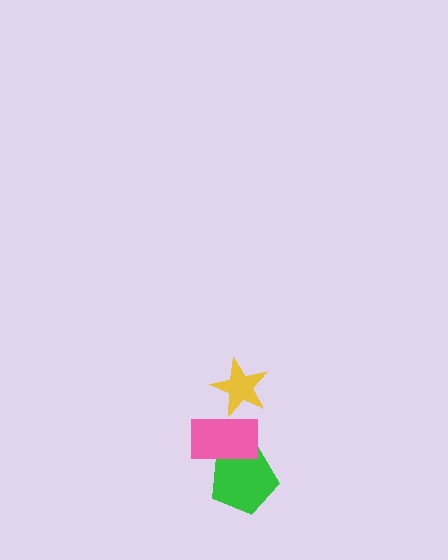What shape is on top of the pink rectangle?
The yellow star is on top of the pink rectangle.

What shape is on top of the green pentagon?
The pink rectangle is on top of the green pentagon.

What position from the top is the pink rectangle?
The pink rectangle is 2nd from the top.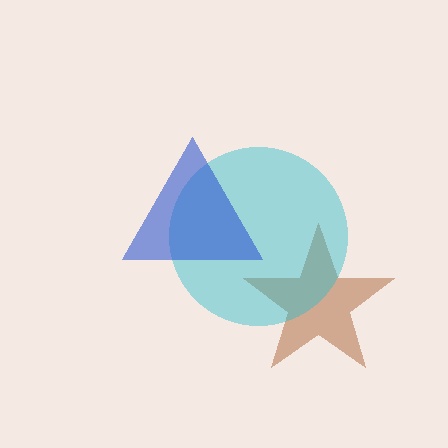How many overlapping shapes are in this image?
There are 3 overlapping shapes in the image.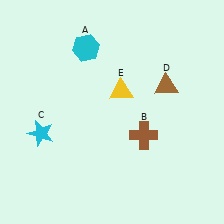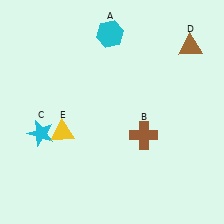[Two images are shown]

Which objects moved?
The objects that moved are: the cyan hexagon (A), the brown triangle (D), the yellow triangle (E).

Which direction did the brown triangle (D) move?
The brown triangle (D) moved up.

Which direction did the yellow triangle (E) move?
The yellow triangle (E) moved left.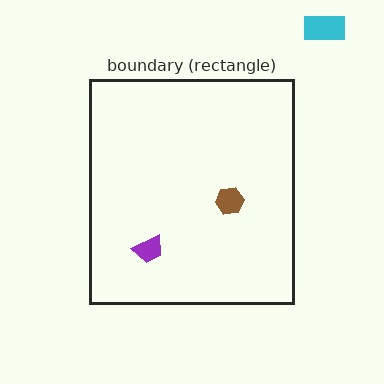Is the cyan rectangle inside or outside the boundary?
Outside.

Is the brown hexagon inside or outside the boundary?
Inside.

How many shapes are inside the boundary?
2 inside, 1 outside.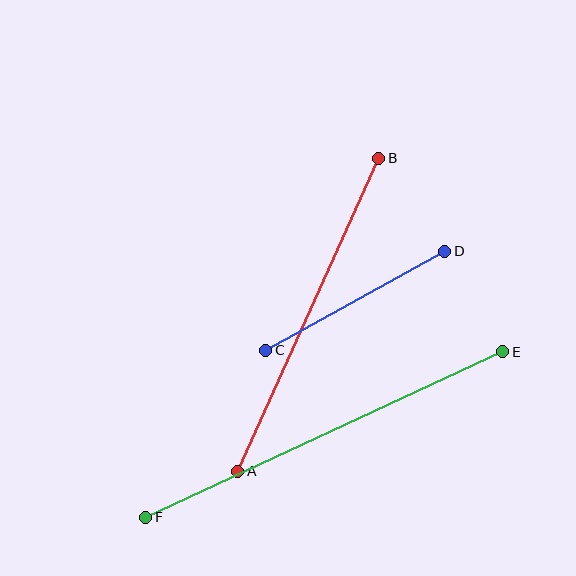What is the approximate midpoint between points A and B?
The midpoint is at approximately (308, 315) pixels.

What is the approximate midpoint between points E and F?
The midpoint is at approximately (324, 435) pixels.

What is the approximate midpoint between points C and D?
The midpoint is at approximately (355, 301) pixels.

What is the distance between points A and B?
The distance is approximately 343 pixels.